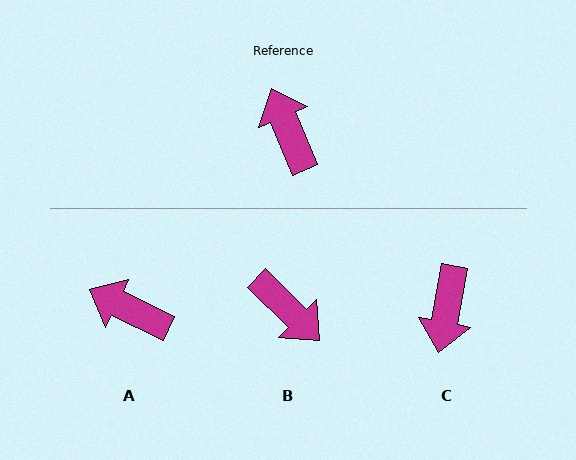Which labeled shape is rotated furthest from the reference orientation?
B, about 157 degrees away.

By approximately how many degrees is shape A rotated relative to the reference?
Approximately 42 degrees counter-clockwise.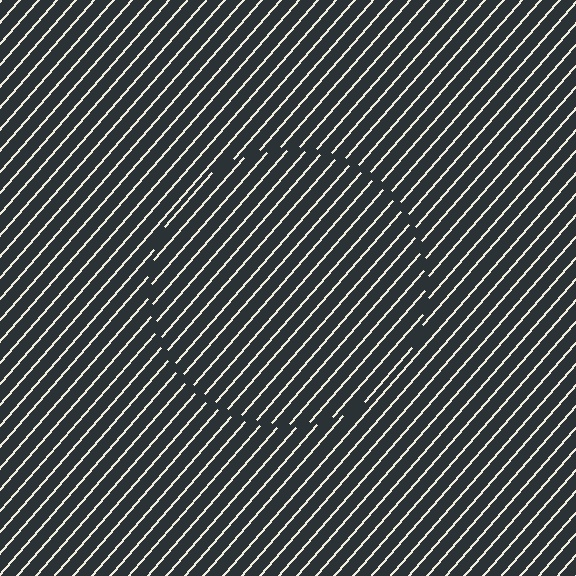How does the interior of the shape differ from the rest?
The interior of the shape contains the same grating, shifted by half a period — the contour is defined by the phase discontinuity where line-ends from the inner and outer gratings abut.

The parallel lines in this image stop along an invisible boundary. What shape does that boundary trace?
An illusory circle. The interior of the shape contains the same grating, shifted by half a period — the contour is defined by the phase discontinuity where line-ends from the inner and outer gratings abut.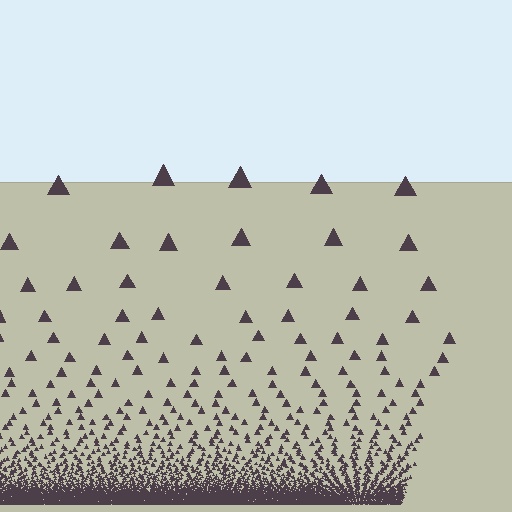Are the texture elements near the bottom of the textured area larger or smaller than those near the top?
Smaller. The gradient is inverted — elements near the bottom are smaller and denser.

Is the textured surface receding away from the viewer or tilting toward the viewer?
The surface appears to tilt toward the viewer. Texture elements get larger and sparser toward the top.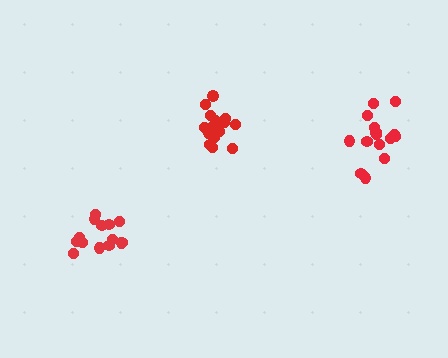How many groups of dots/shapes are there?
There are 3 groups.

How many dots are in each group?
Group 1: 15 dots, Group 2: 14 dots, Group 3: 17 dots (46 total).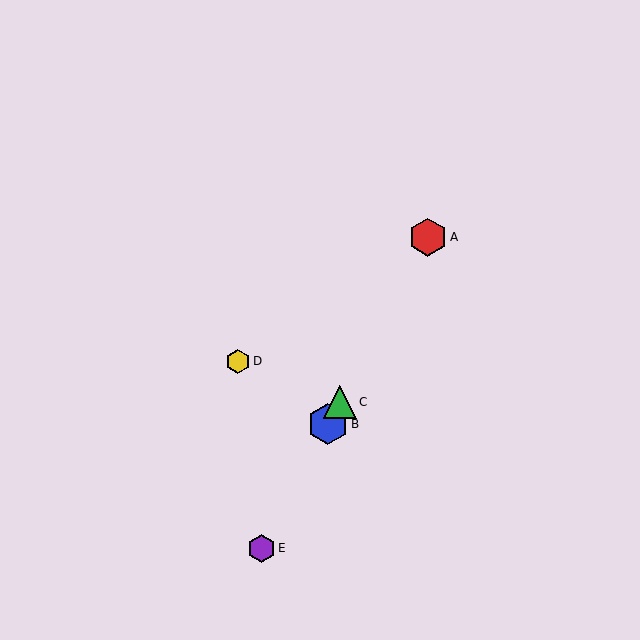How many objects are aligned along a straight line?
4 objects (A, B, C, E) are aligned along a straight line.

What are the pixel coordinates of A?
Object A is at (428, 237).